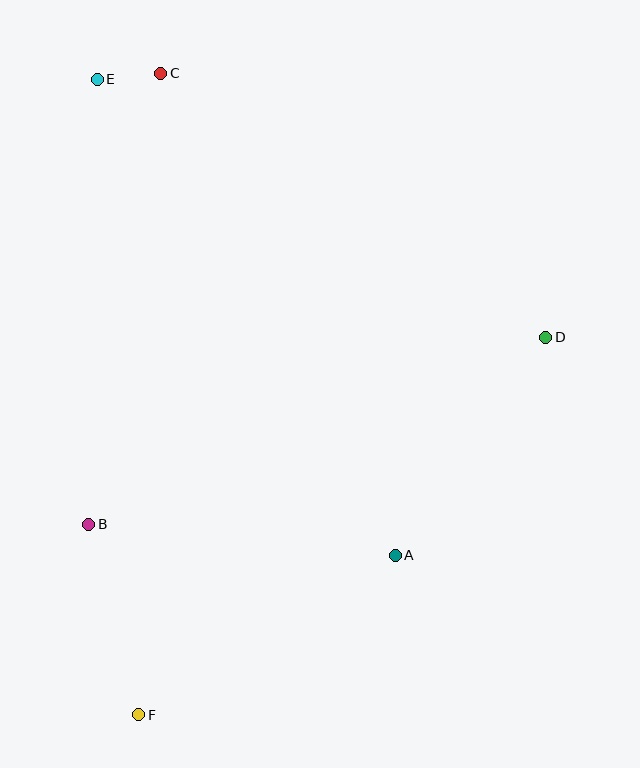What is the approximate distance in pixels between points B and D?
The distance between B and D is approximately 494 pixels.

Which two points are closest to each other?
Points C and E are closest to each other.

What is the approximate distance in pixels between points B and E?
The distance between B and E is approximately 445 pixels.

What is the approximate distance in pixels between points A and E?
The distance between A and E is approximately 562 pixels.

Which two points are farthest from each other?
Points C and F are farthest from each other.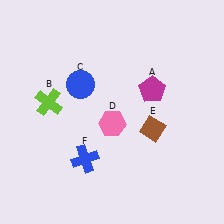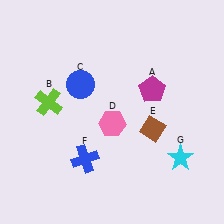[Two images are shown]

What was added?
A cyan star (G) was added in Image 2.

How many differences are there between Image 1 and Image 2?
There is 1 difference between the two images.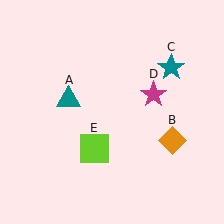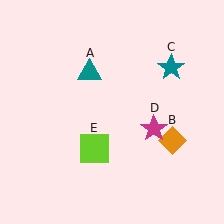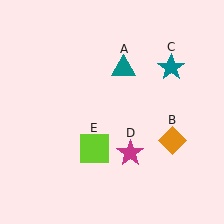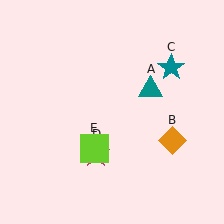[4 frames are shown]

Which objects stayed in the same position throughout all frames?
Orange diamond (object B) and teal star (object C) and lime square (object E) remained stationary.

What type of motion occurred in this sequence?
The teal triangle (object A), magenta star (object D) rotated clockwise around the center of the scene.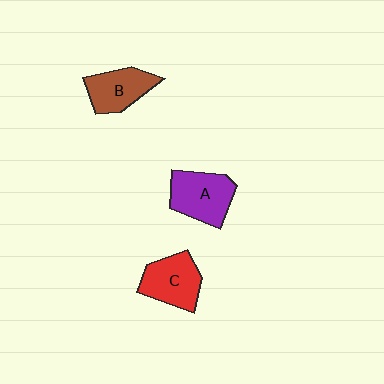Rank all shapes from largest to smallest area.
From largest to smallest: A (purple), C (red), B (brown).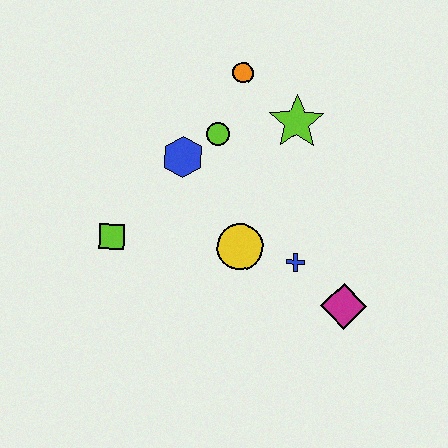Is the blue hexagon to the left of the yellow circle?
Yes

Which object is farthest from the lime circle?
The magenta diamond is farthest from the lime circle.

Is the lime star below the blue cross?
No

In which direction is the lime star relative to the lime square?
The lime star is to the right of the lime square.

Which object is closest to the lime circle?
The blue hexagon is closest to the lime circle.